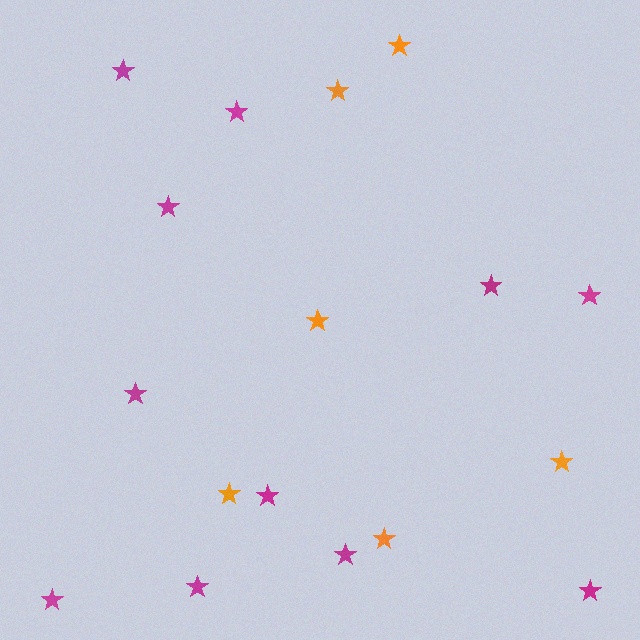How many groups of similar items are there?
There are 2 groups: one group of orange stars (6) and one group of magenta stars (11).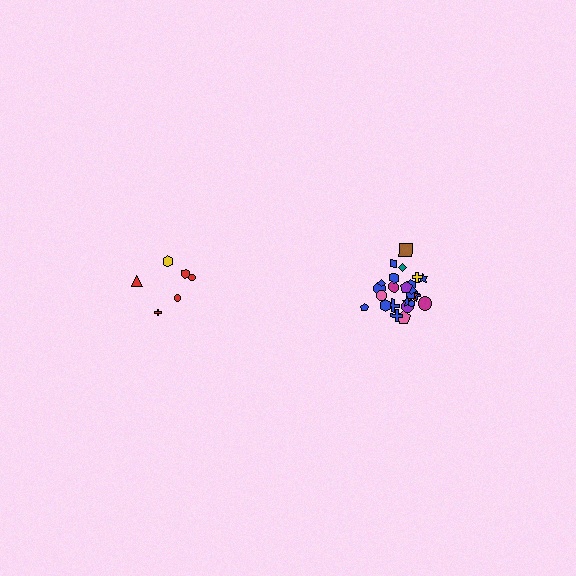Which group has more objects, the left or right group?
The right group.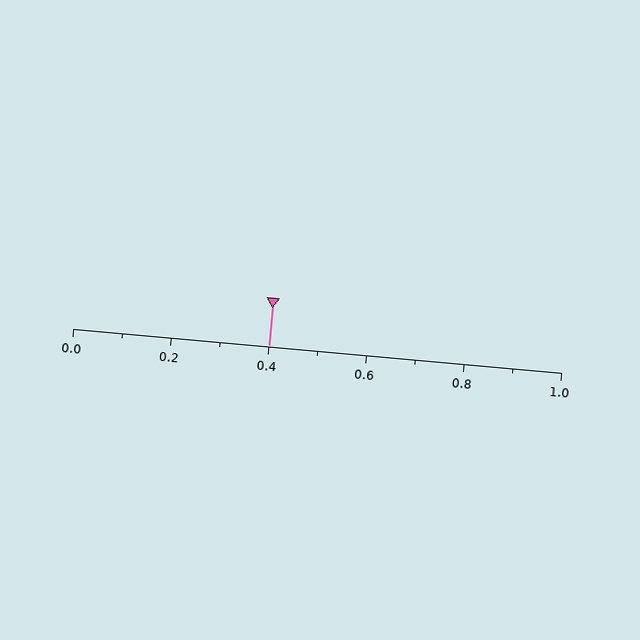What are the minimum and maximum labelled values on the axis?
The axis runs from 0.0 to 1.0.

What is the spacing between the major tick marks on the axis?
The major ticks are spaced 0.2 apart.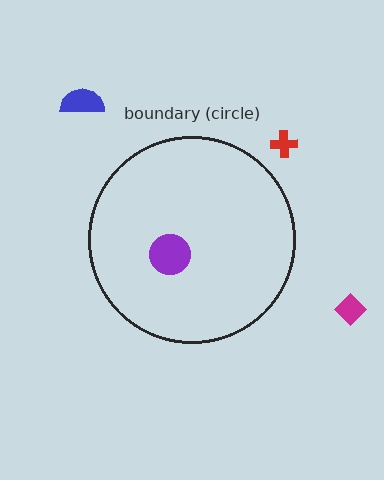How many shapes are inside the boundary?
1 inside, 3 outside.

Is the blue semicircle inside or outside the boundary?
Outside.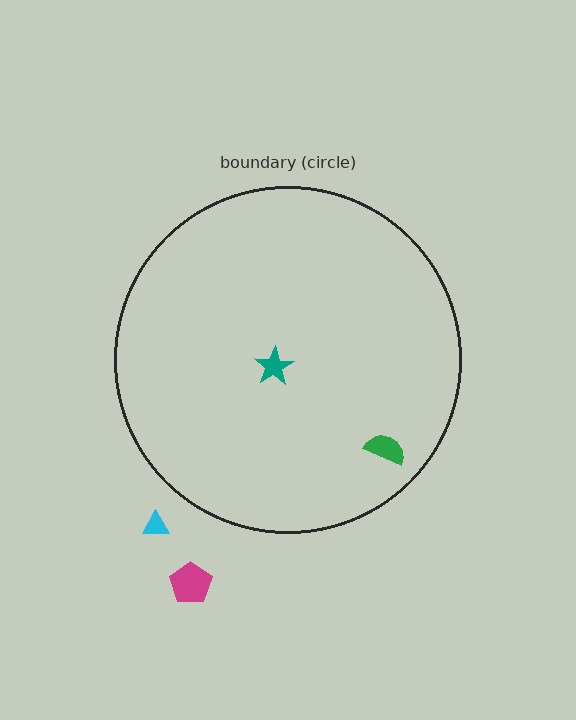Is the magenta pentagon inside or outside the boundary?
Outside.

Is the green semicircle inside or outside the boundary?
Inside.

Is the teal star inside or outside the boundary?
Inside.